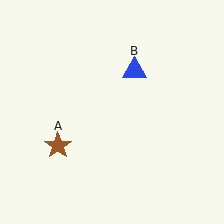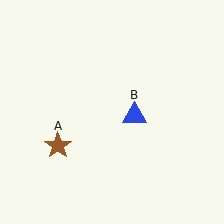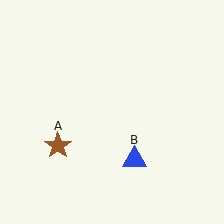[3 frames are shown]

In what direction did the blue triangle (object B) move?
The blue triangle (object B) moved down.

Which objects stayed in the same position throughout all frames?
Brown star (object A) remained stationary.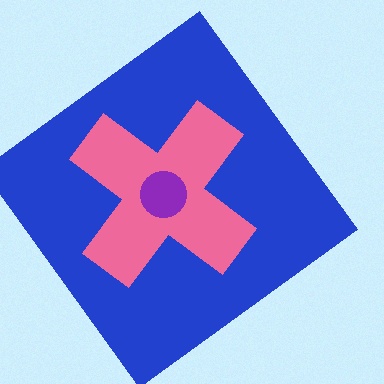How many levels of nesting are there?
3.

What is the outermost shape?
The blue diamond.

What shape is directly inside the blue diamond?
The pink cross.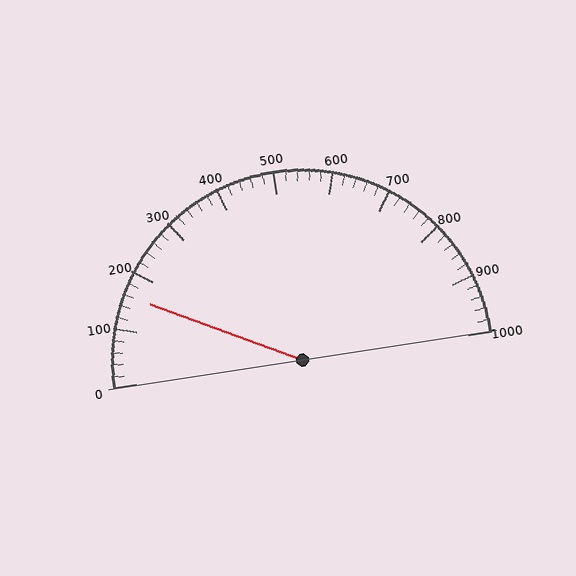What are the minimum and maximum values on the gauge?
The gauge ranges from 0 to 1000.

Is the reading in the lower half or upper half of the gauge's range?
The reading is in the lower half of the range (0 to 1000).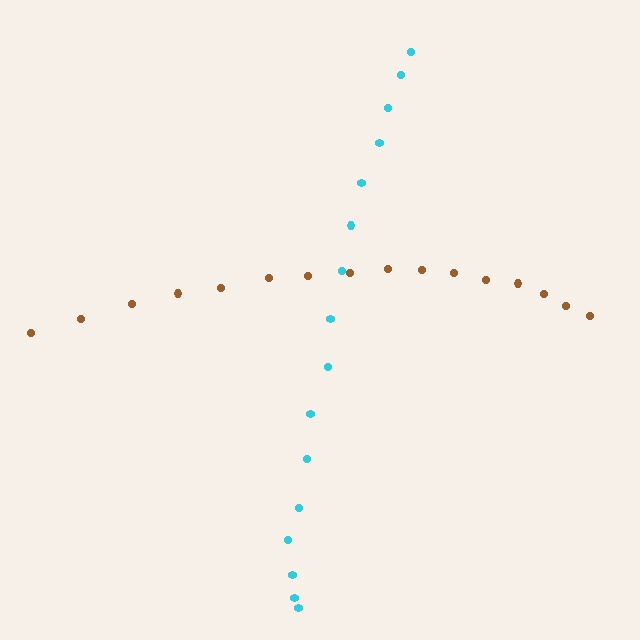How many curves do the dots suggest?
There are 2 distinct paths.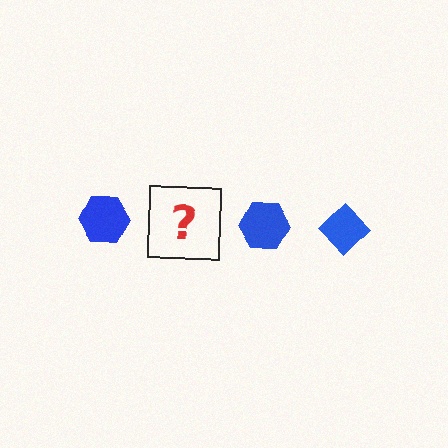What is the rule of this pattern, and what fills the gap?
The rule is that the pattern cycles through hexagon, diamond shapes in blue. The gap should be filled with a blue diamond.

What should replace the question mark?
The question mark should be replaced with a blue diamond.